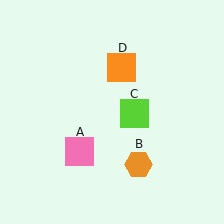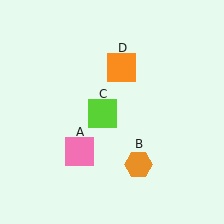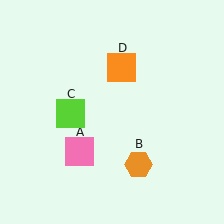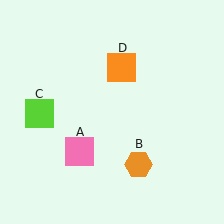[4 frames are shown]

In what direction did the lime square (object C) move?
The lime square (object C) moved left.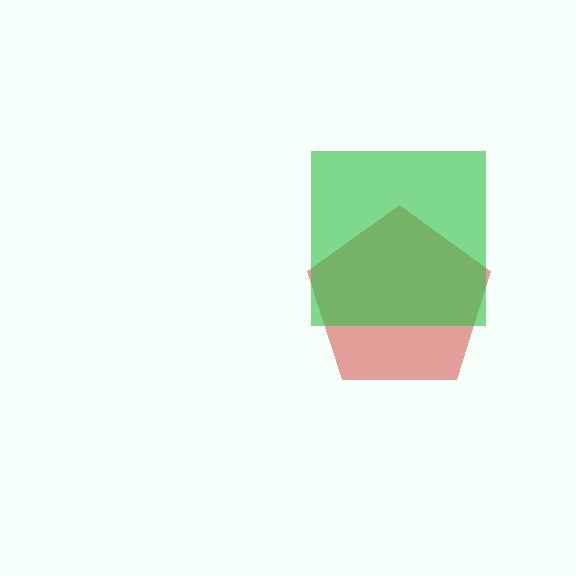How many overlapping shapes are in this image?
There are 2 overlapping shapes in the image.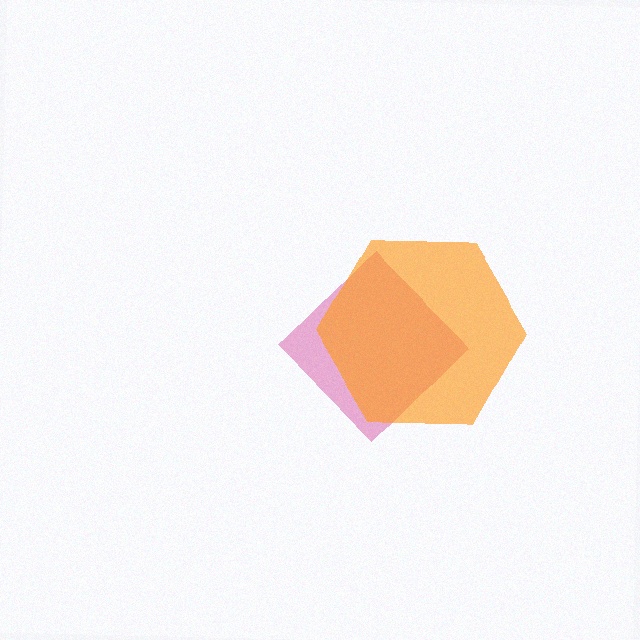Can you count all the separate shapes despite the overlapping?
Yes, there are 2 separate shapes.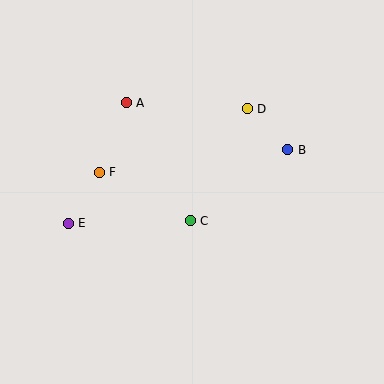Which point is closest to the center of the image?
Point C at (190, 221) is closest to the center.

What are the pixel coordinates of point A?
Point A is at (126, 103).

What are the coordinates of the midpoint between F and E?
The midpoint between F and E is at (84, 198).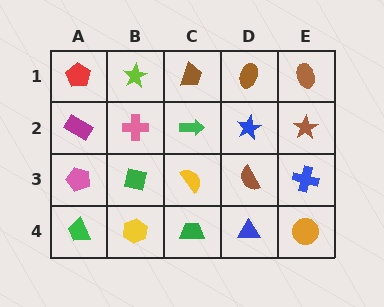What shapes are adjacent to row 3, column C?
A green arrow (row 2, column C), a green trapezoid (row 4, column C), a green square (row 3, column B), a brown semicircle (row 3, column D).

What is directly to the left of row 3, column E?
A brown semicircle.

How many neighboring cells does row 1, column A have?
2.